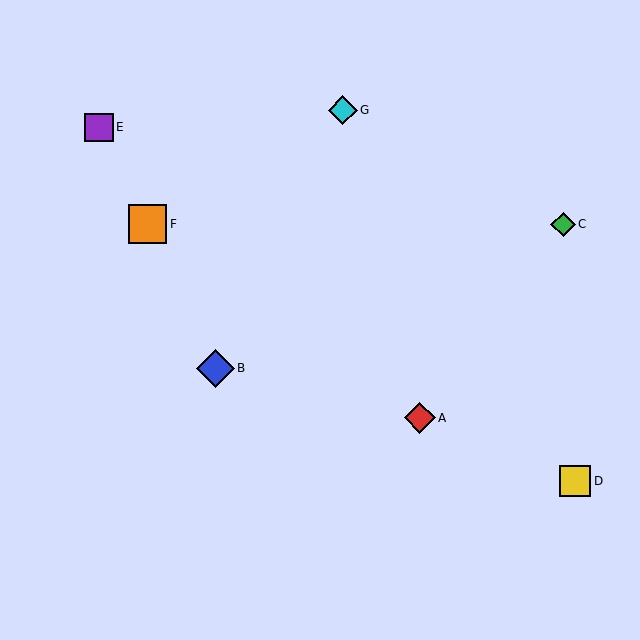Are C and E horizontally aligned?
No, C is at y≈224 and E is at y≈127.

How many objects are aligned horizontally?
2 objects (C, F) are aligned horizontally.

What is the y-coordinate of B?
Object B is at y≈368.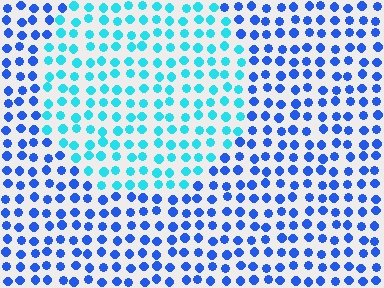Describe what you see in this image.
The image is filled with small blue elements in a uniform arrangement. A circle-shaped region is visible where the elements are tinted to a slightly different hue, forming a subtle color boundary.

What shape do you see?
I see a circle.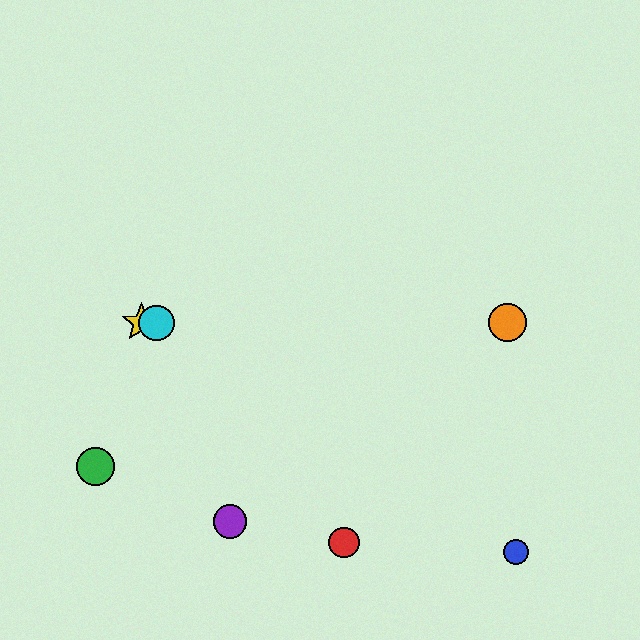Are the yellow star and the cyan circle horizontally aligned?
Yes, both are at y≈323.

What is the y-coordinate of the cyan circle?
The cyan circle is at y≈323.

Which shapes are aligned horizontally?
The yellow star, the orange circle, the cyan circle are aligned horizontally.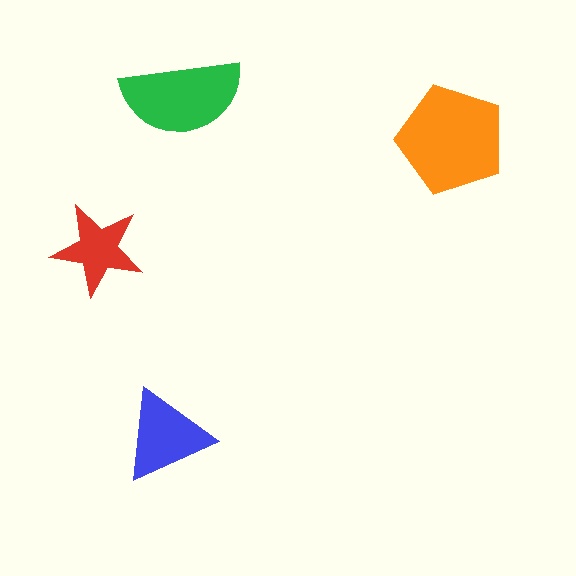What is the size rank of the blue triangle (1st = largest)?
3rd.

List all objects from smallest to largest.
The red star, the blue triangle, the green semicircle, the orange pentagon.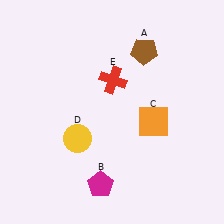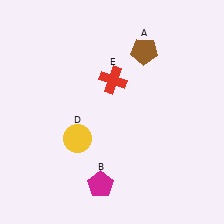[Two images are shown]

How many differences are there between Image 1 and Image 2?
There is 1 difference between the two images.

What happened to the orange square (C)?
The orange square (C) was removed in Image 2. It was in the bottom-right area of Image 1.